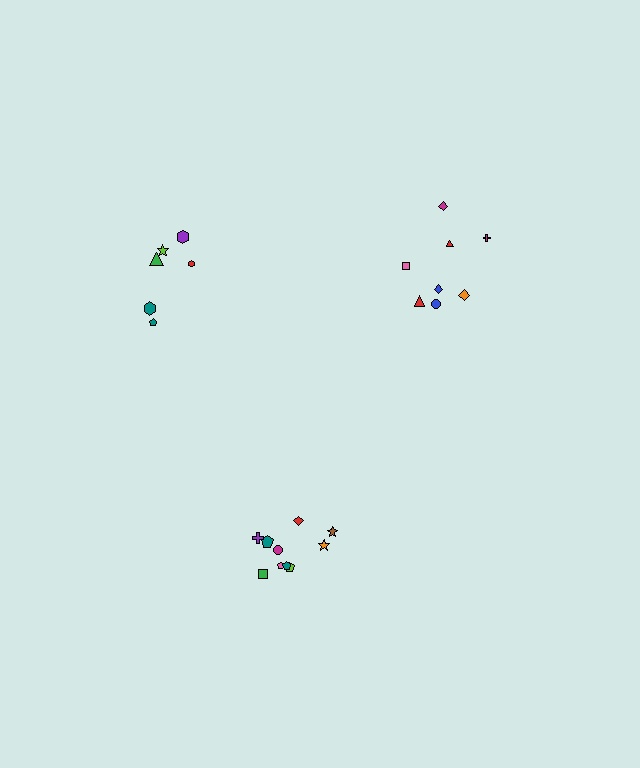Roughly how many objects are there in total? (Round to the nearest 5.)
Roughly 25 objects in total.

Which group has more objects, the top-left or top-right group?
The top-right group.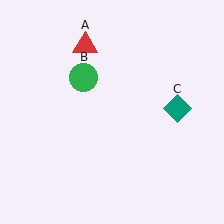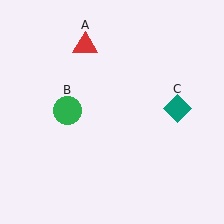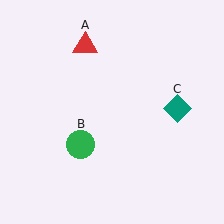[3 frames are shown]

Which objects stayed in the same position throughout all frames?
Red triangle (object A) and teal diamond (object C) remained stationary.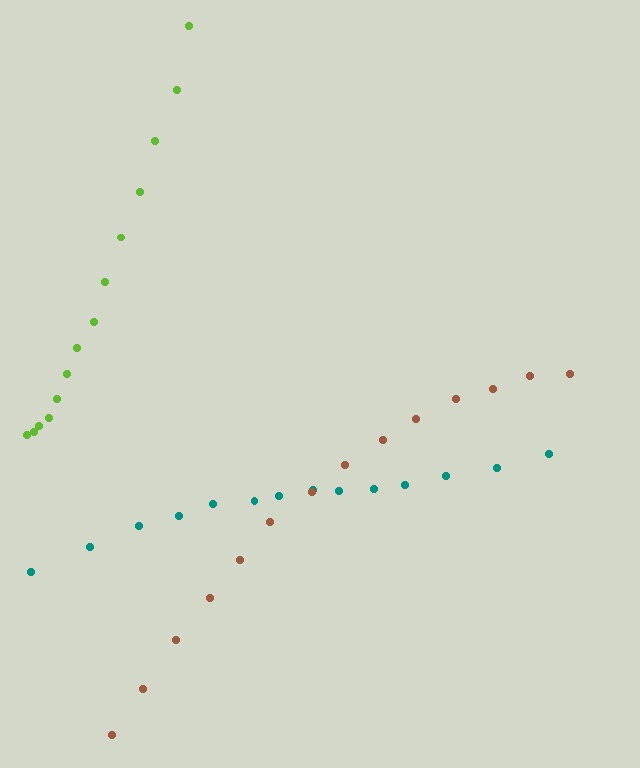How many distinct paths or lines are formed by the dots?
There are 3 distinct paths.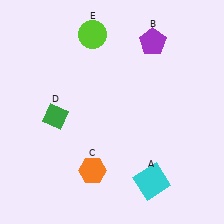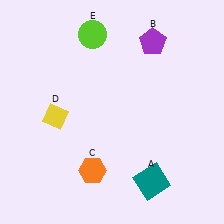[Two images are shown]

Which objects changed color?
A changed from cyan to teal. D changed from green to yellow.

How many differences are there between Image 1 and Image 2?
There are 2 differences between the two images.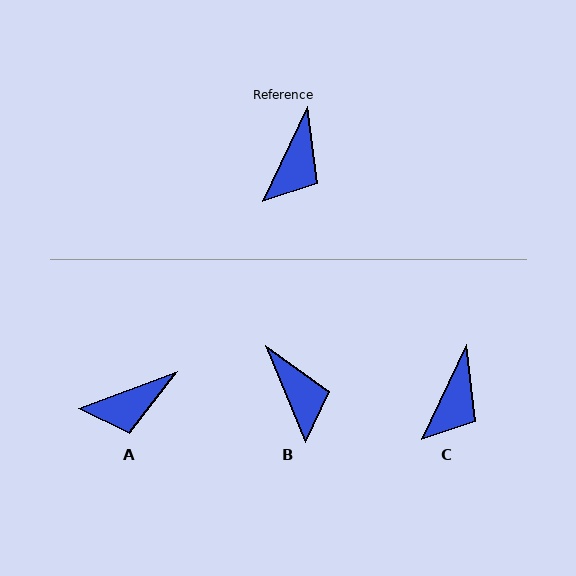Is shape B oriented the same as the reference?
No, it is off by about 48 degrees.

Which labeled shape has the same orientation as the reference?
C.